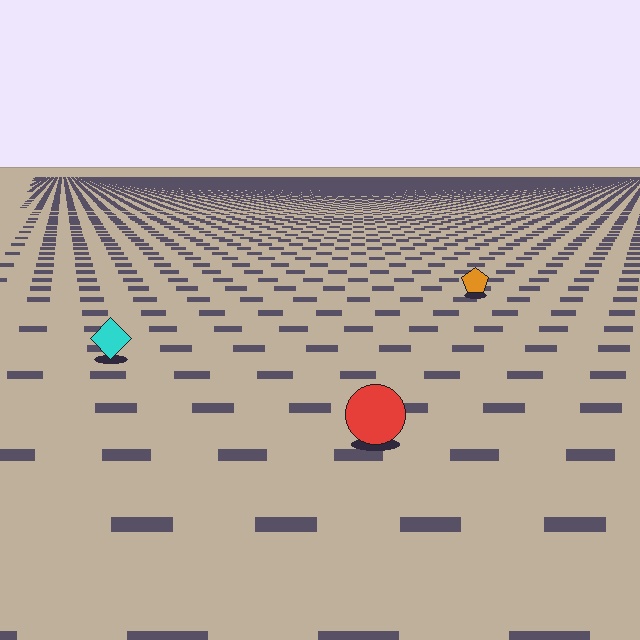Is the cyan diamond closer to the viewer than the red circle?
No. The red circle is closer — you can tell from the texture gradient: the ground texture is coarser near it.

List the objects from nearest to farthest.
From nearest to farthest: the red circle, the cyan diamond, the orange pentagon.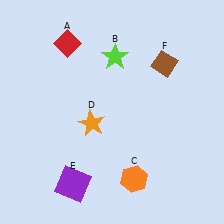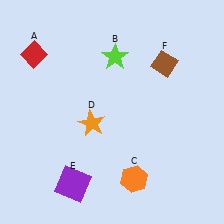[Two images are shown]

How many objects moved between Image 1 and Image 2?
1 object moved between the two images.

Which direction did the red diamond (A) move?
The red diamond (A) moved left.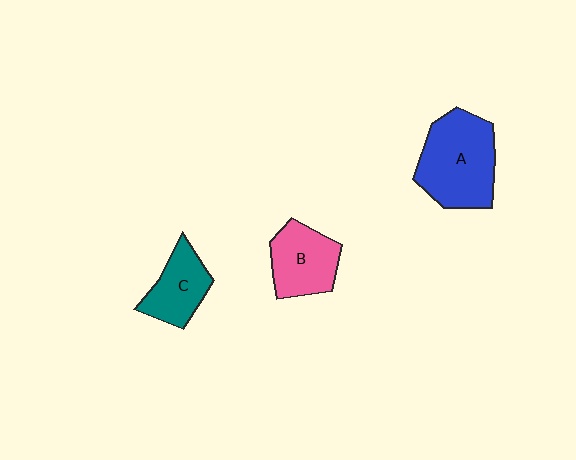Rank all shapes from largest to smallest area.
From largest to smallest: A (blue), B (pink), C (teal).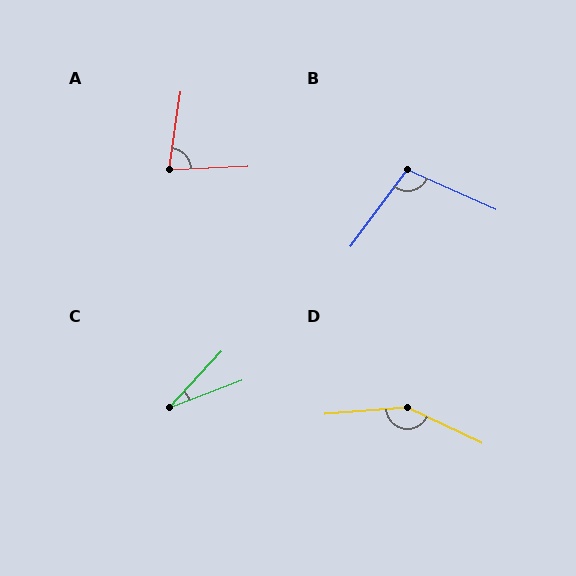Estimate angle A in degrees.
Approximately 80 degrees.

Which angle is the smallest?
C, at approximately 26 degrees.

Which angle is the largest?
D, at approximately 150 degrees.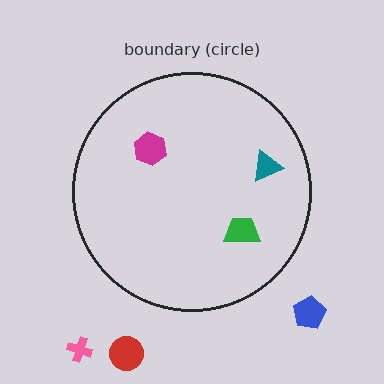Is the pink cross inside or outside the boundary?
Outside.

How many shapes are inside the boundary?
3 inside, 3 outside.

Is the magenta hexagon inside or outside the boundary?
Inside.